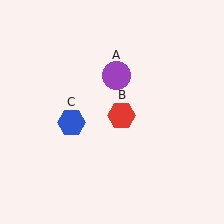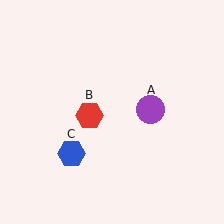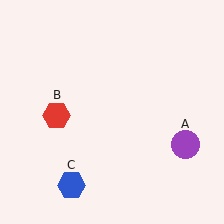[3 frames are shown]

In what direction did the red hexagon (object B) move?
The red hexagon (object B) moved left.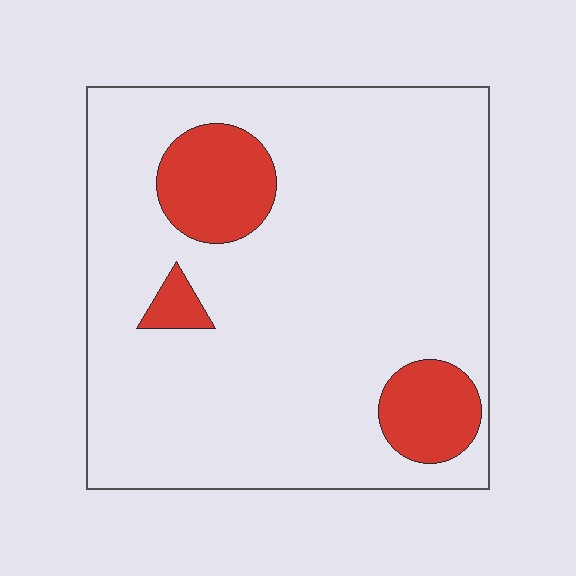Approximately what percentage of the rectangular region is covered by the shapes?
Approximately 15%.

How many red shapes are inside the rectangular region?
3.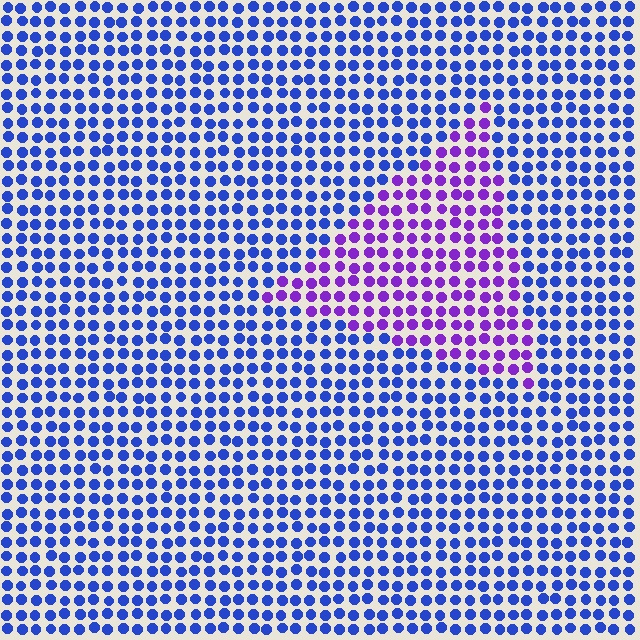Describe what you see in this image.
The image is filled with small blue elements in a uniform arrangement. A triangle-shaped region is visible where the elements are tinted to a slightly different hue, forming a subtle color boundary.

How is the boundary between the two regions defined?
The boundary is defined purely by a slight shift in hue (about 47 degrees). Spacing, size, and orientation are identical on both sides.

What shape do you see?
I see a triangle.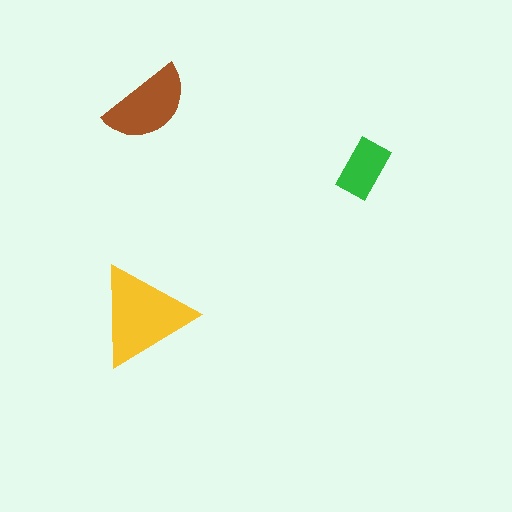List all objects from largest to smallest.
The yellow triangle, the brown semicircle, the green rectangle.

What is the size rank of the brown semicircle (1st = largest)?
2nd.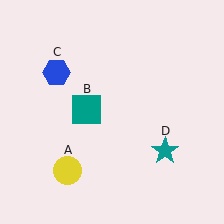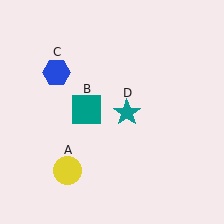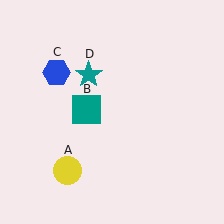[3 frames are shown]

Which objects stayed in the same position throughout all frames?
Yellow circle (object A) and teal square (object B) and blue hexagon (object C) remained stationary.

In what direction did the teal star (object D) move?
The teal star (object D) moved up and to the left.